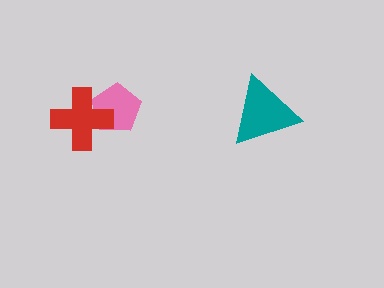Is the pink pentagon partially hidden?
Yes, it is partially covered by another shape.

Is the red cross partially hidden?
No, no other shape covers it.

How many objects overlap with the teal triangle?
0 objects overlap with the teal triangle.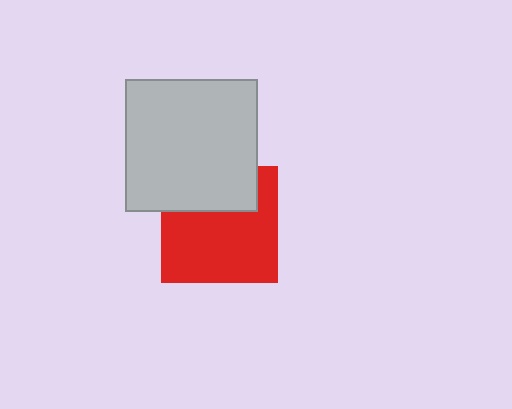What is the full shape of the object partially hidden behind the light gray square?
The partially hidden object is a red square.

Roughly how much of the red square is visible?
Most of it is visible (roughly 68%).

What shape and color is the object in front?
The object in front is a light gray square.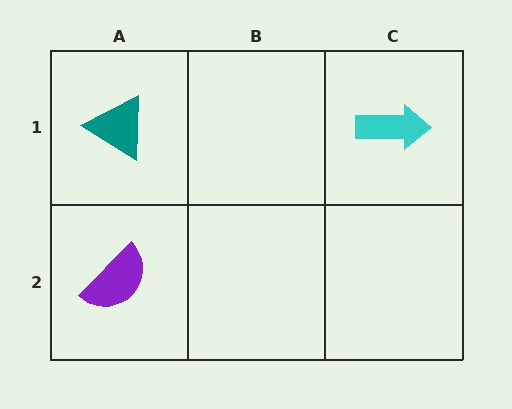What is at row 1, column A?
A teal triangle.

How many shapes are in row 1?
2 shapes.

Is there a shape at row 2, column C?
No, that cell is empty.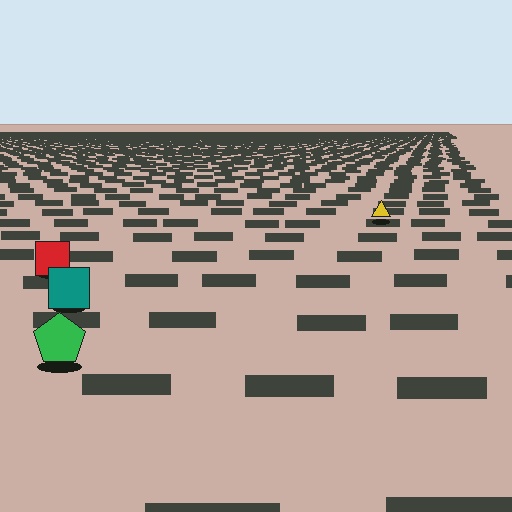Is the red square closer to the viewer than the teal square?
No. The teal square is closer — you can tell from the texture gradient: the ground texture is coarser near it.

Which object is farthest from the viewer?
The yellow triangle is farthest from the viewer. It appears smaller and the ground texture around it is denser.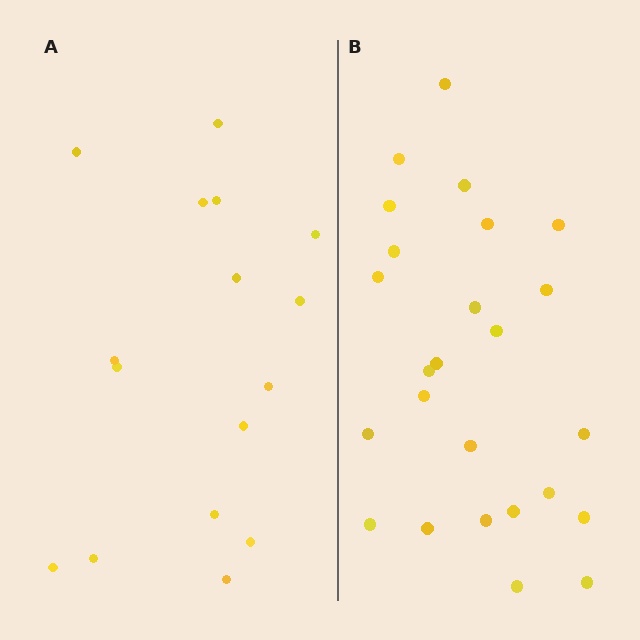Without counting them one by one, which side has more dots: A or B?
Region B (the right region) has more dots.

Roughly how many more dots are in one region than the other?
Region B has roughly 8 or so more dots than region A.